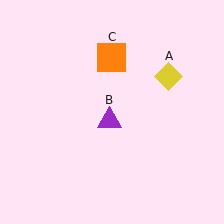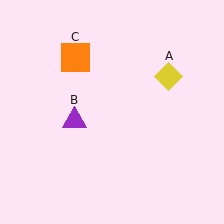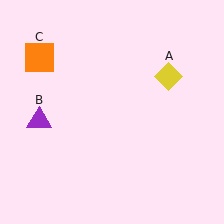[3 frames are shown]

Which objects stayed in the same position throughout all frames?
Yellow diamond (object A) remained stationary.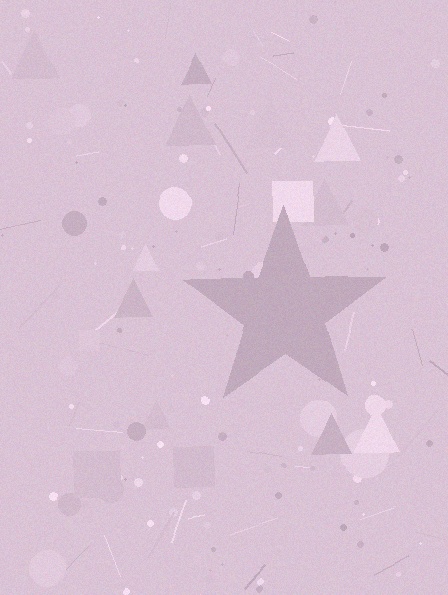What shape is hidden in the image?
A star is hidden in the image.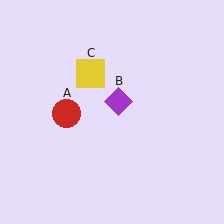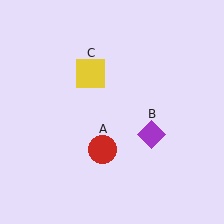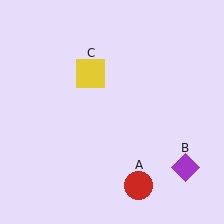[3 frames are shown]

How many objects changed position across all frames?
2 objects changed position: red circle (object A), purple diamond (object B).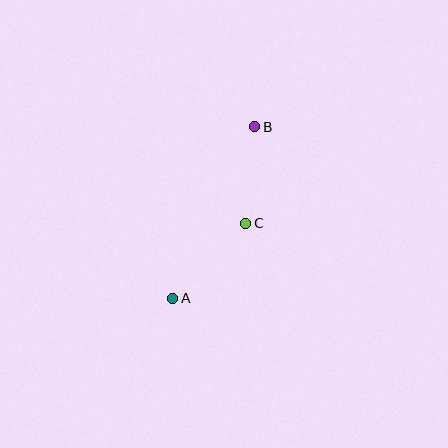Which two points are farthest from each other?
Points A and B are farthest from each other.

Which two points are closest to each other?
Points B and C are closest to each other.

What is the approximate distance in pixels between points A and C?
The distance between A and C is approximately 104 pixels.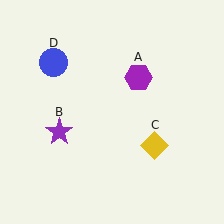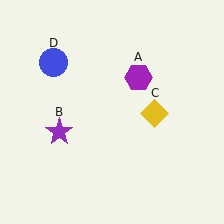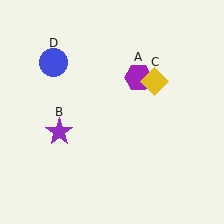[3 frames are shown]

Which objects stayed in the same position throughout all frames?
Purple hexagon (object A) and purple star (object B) and blue circle (object D) remained stationary.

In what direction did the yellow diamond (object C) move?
The yellow diamond (object C) moved up.